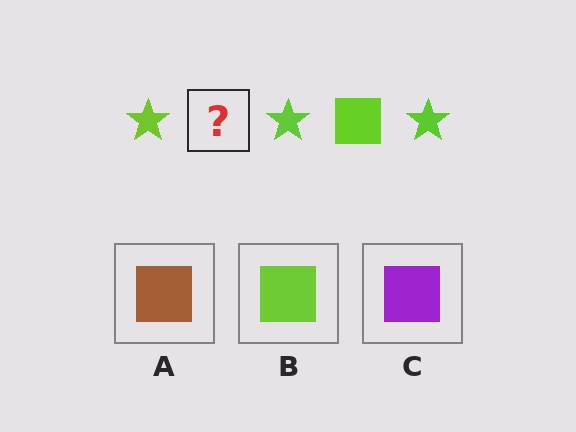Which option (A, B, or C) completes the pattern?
B.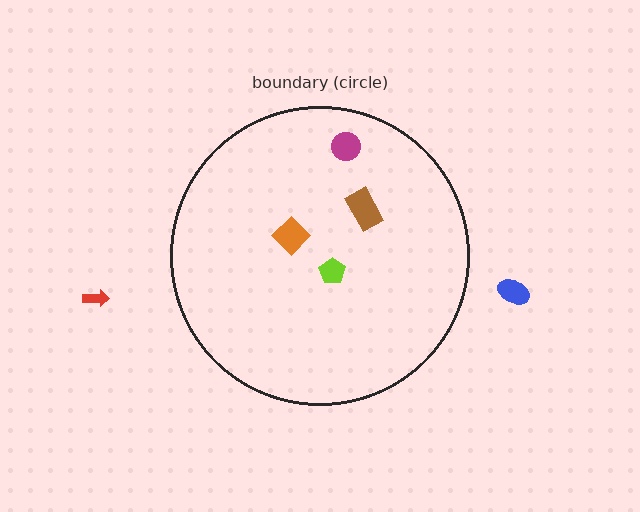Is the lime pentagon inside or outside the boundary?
Inside.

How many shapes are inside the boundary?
4 inside, 2 outside.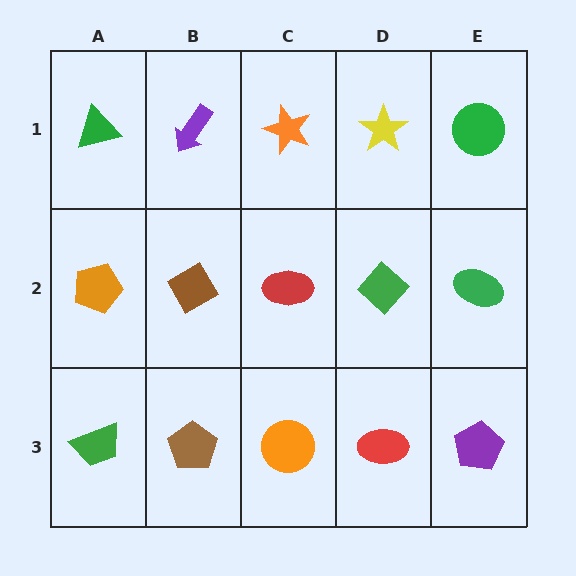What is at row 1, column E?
A green circle.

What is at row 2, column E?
A green ellipse.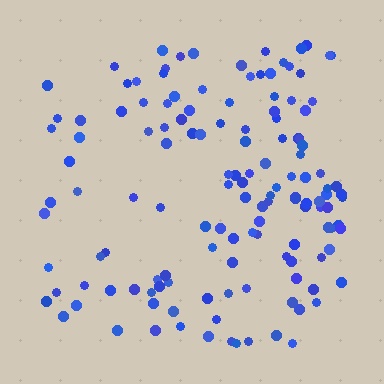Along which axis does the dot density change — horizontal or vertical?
Horizontal.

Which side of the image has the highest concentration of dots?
The right.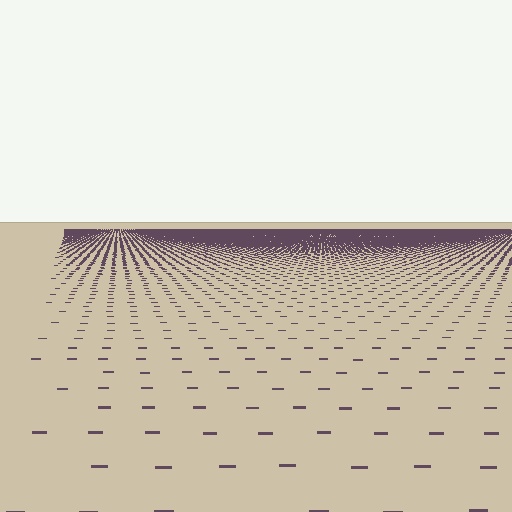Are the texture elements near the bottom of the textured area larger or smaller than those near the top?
Larger. Near the bottom, elements are closer to the viewer and appear at a bigger on-screen size.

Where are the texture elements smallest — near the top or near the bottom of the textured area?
Near the top.